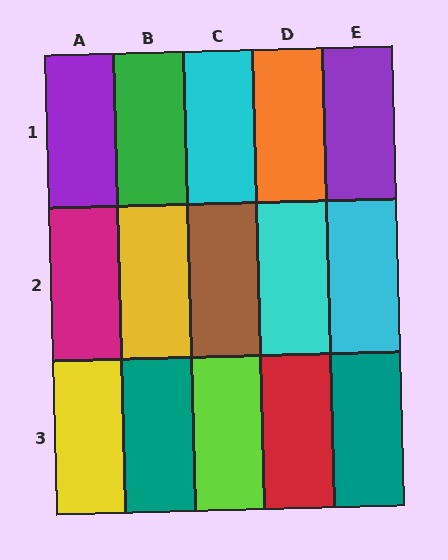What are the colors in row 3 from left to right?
Yellow, teal, lime, red, teal.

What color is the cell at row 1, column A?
Purple.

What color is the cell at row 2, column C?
Brown.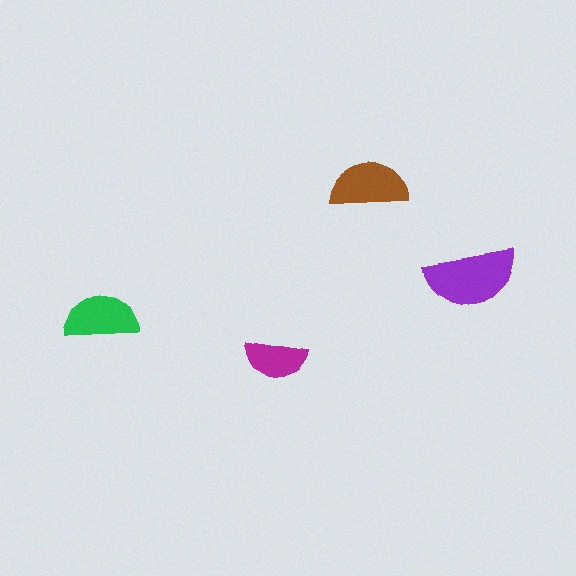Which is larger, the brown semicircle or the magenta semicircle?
The brown one.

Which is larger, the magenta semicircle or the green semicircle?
The green one.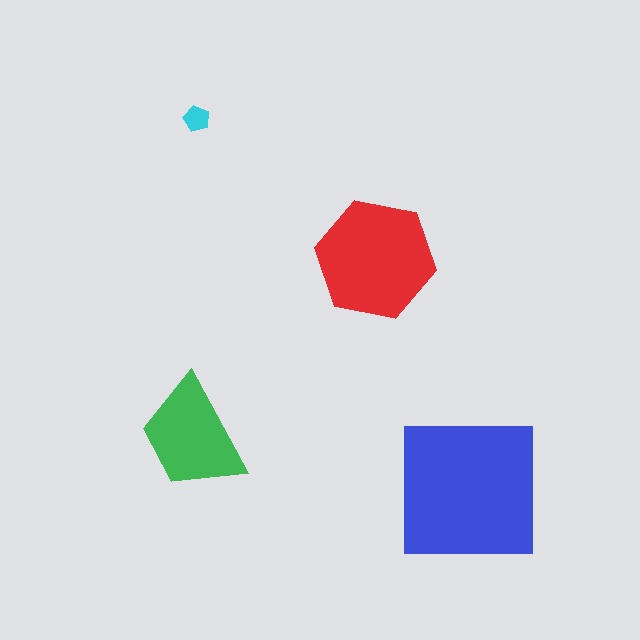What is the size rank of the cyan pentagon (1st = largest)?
4th.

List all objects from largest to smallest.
The blue square, the red hexagon, the green trapezoid, the cyan pentagon.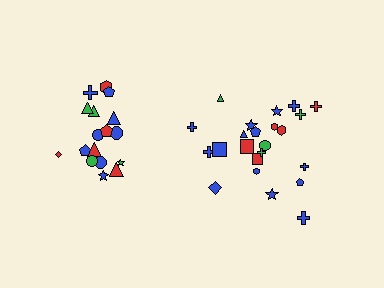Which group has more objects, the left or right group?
The right group.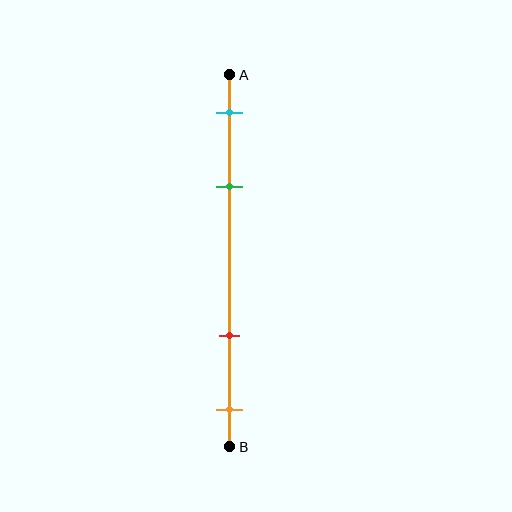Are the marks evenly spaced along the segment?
No, the marks are not evenly spaced.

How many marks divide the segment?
There are 4 marks dividing the segment.